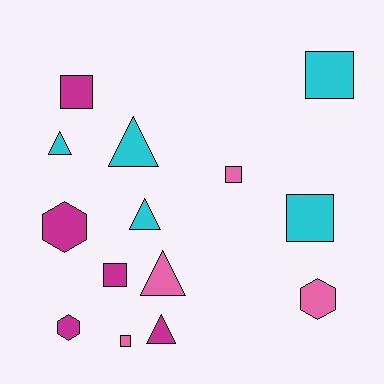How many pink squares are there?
There are 2 pink squares.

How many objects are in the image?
There are 14 objects.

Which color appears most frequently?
Magenta, with 5 objects.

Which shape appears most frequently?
Square, with 6 objects.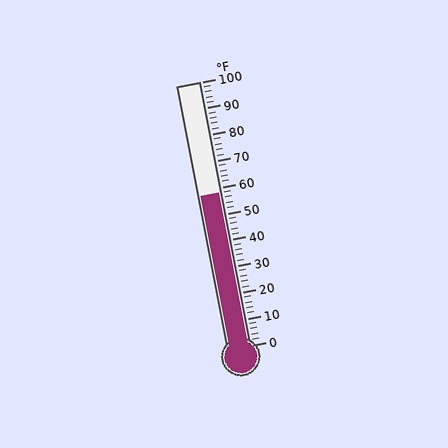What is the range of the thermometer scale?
The thermometer scale ranges from 0°F to 100°F.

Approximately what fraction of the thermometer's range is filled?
The thermometer is filled to approximately 60% of its range.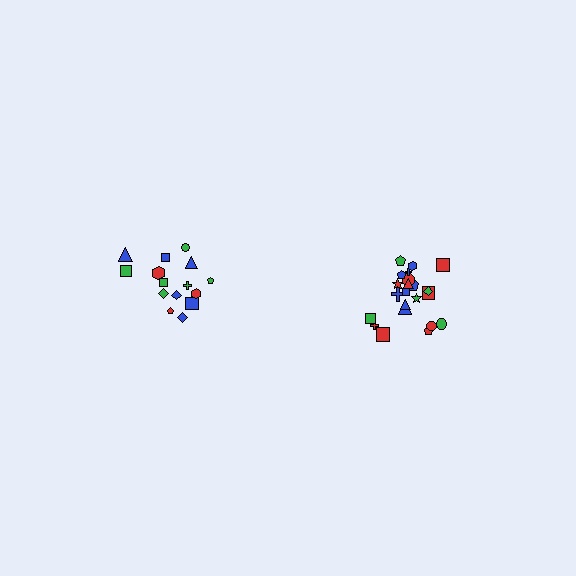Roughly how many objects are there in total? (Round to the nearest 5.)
Roughly 35 objects in total.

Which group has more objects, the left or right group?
The right group.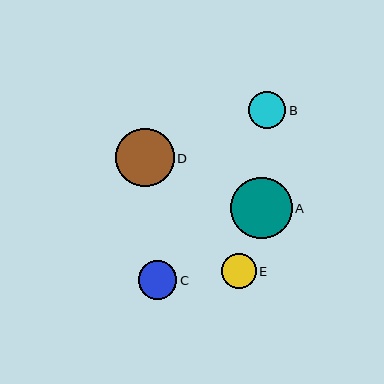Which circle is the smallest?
Circle E is the smallest with a size of approximately 35 pixels.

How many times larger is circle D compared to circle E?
Circle D is approximately 1.7 times the size of circle E.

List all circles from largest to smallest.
From largest to smallest: A, D, C, B, E.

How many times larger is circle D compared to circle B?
Circle D is approximately 1.6 times the size of circle B.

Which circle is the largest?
Circle A is the largest with a size of approximately 62 pixels.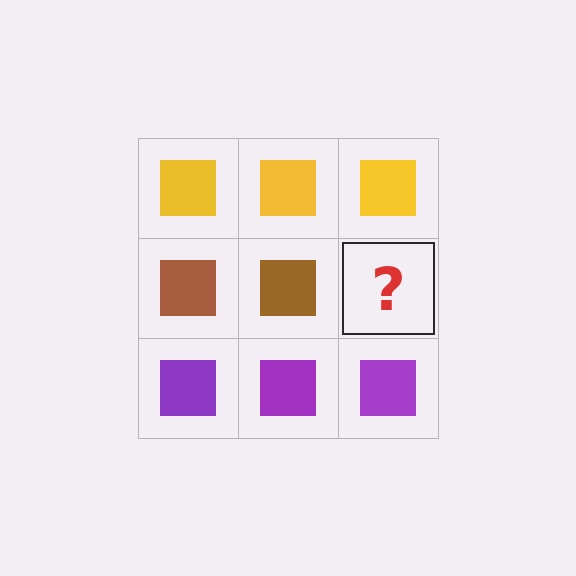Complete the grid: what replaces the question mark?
The question mark should be replaced with a brown square.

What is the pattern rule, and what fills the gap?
The rule is that each row has a consistent color. The gap should be filled with a brown square.